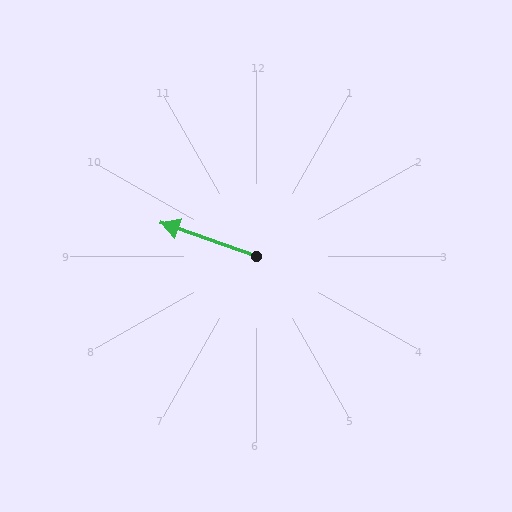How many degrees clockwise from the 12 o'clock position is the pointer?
Approximately 289 degrees.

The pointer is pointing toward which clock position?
Roughly 10 o'clock.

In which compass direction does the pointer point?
West.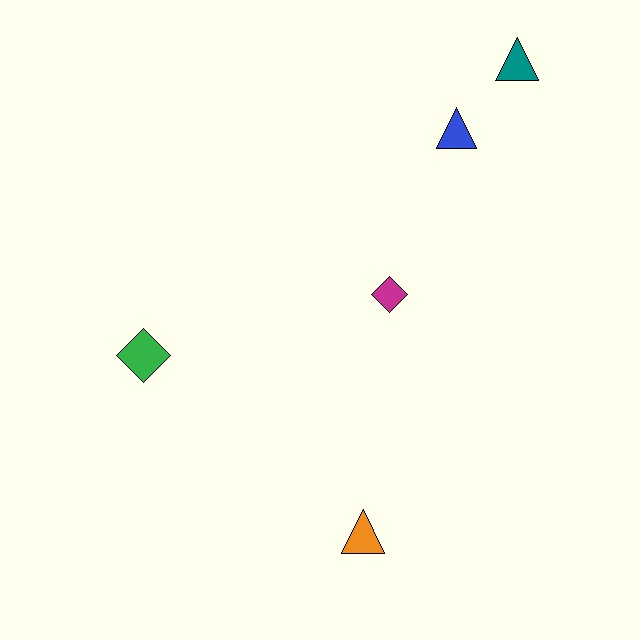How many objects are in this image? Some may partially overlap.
There are 5 objects.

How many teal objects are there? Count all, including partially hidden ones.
There is 1 teal object.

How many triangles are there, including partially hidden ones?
There are 3 triangles.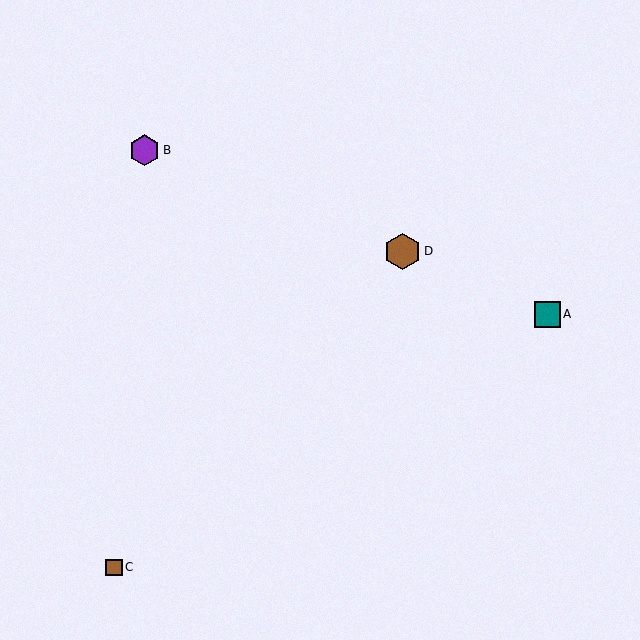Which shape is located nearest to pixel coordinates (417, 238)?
The brown hexagon (labeled D) at (403, 251) is nearest to that location.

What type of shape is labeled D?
Shape D is a brown hexagon.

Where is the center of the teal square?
The center of the teal square is at (547, 314).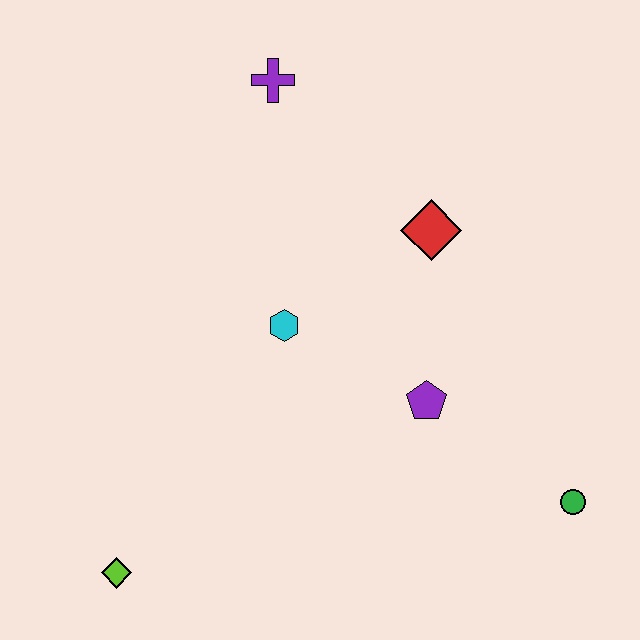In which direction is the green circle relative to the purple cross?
The green circle is below the purple cross.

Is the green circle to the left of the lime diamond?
No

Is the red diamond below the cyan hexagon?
No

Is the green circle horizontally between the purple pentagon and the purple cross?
No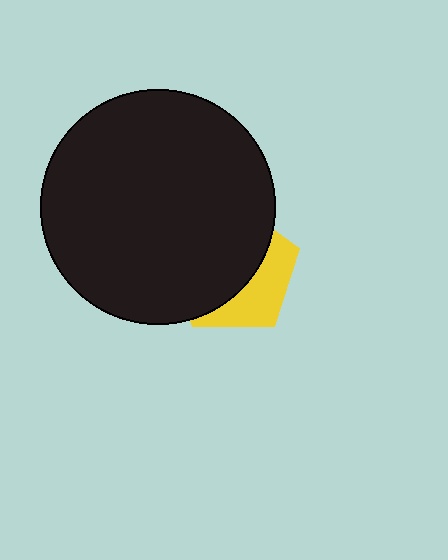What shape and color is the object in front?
The object in front is a black circle.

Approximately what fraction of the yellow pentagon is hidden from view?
Roughly 64% of the yellow pentagon is hidden behind the black circle.